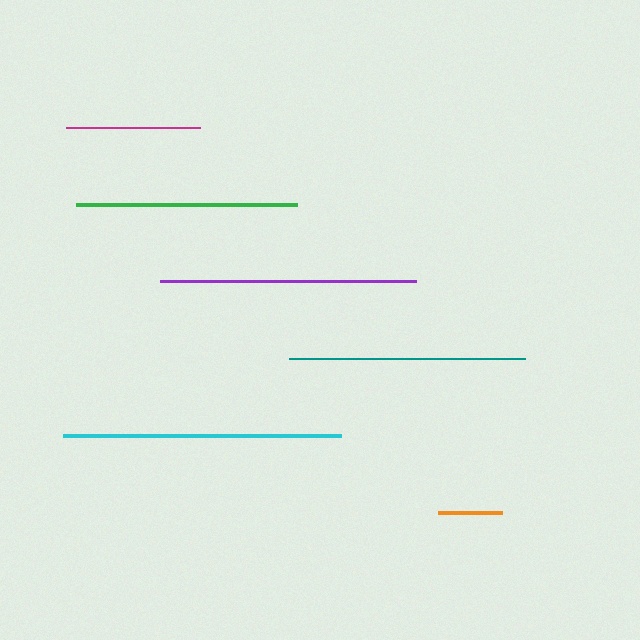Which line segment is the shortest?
The orange line is the shortest at approximately 64 pixels.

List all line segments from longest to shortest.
From longest to shortest: cyan, purple, teal, green, magenta, orange.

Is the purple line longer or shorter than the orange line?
The purple line is longer than the orange line.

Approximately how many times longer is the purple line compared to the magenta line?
The purple line is approximately 1.9 times the length of the magenta line.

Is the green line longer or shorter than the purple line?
The purple line is longer than the green line.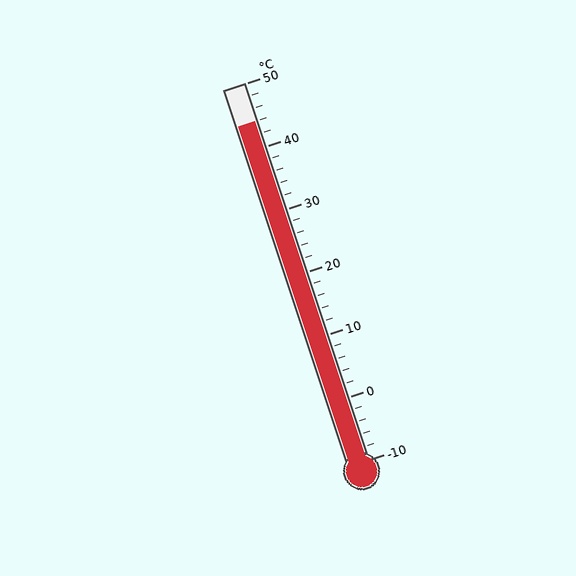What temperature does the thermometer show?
The thermometer shows approximately 44°C.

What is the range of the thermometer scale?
The thermometer scale ranges from -10°C to 50°C.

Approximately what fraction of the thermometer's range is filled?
The thermometer is filled to approximately 90% of its range.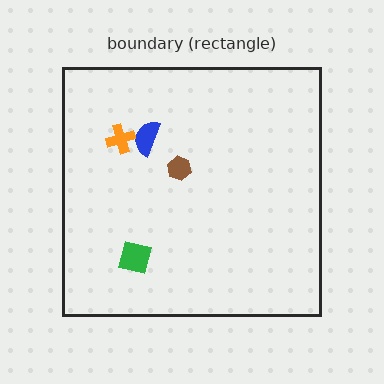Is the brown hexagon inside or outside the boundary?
Inside.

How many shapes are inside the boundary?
4 inside, 0 outside.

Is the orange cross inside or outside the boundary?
Inside.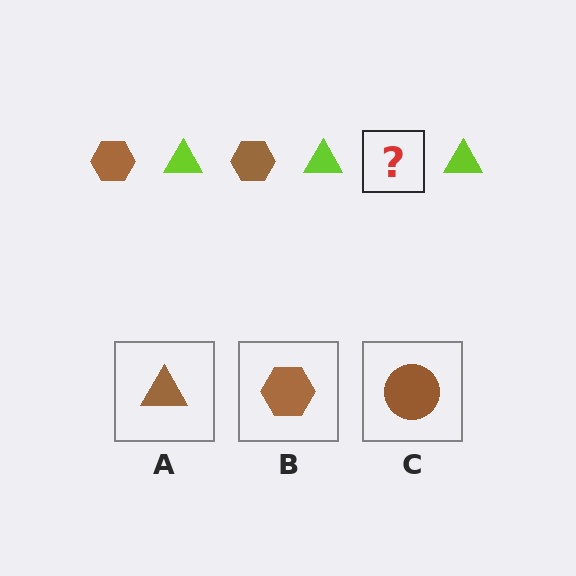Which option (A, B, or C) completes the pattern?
B.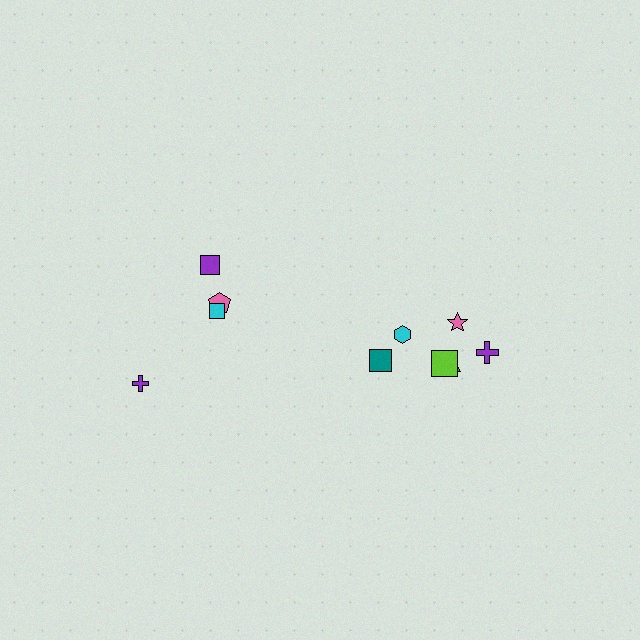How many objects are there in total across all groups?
There are 10 objects.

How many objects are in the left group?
There are 4 objects.